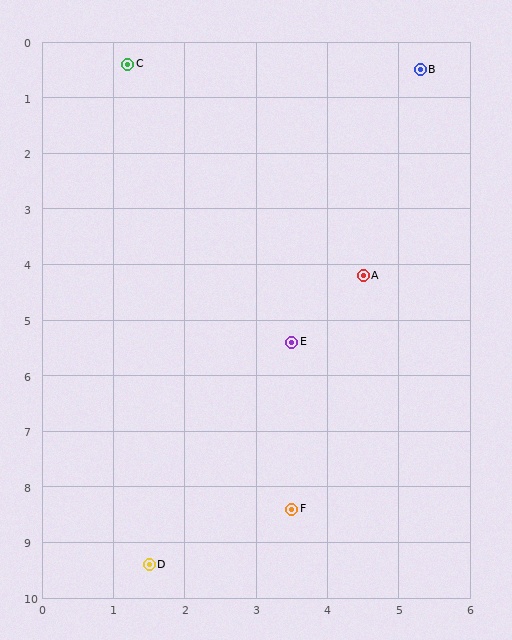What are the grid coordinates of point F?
Point F is at approximately (3.5, 8.4).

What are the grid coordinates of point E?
Point E is at approximately (3.5, 5.4).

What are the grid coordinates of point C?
Point C is at approximately (1.2, 0.4).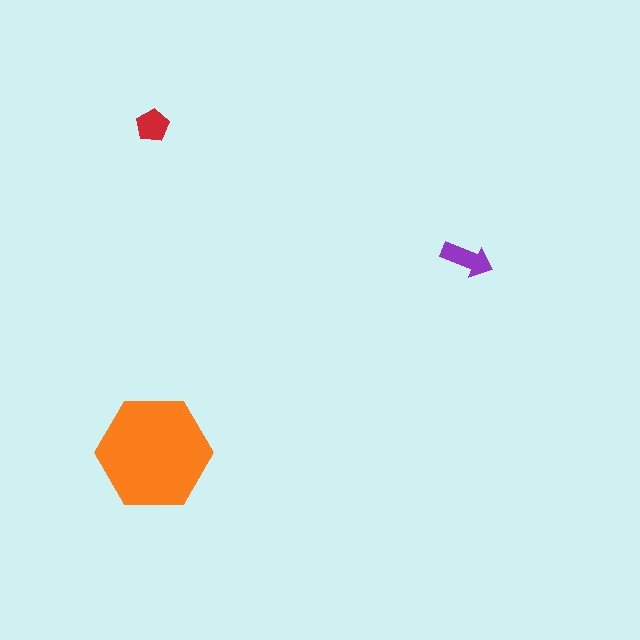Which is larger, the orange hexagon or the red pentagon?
The orange hexagon.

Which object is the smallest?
The red pentagon.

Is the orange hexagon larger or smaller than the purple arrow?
Larger.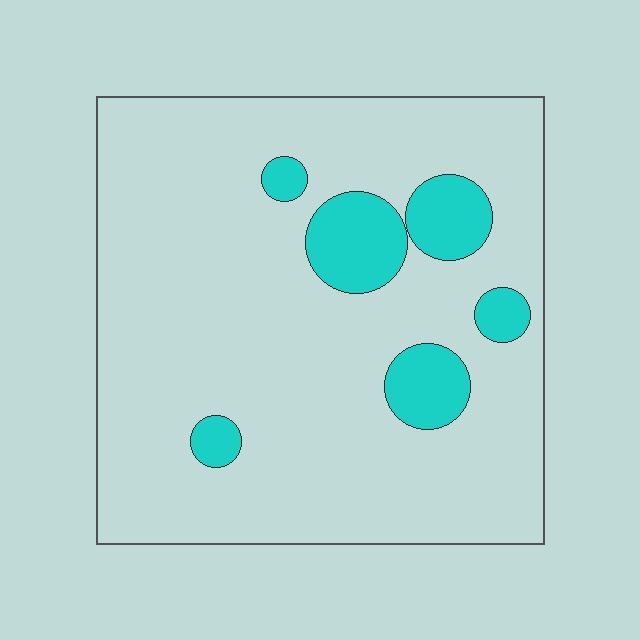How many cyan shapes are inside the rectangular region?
6.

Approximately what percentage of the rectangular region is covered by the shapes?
Approximately 15%.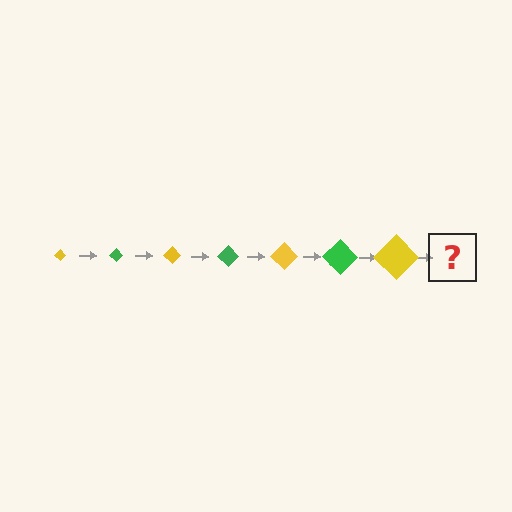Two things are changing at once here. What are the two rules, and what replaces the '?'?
The two rules are that the diamond grows larger each step and the color cycles through yellow and green. The '?' should be a green diamond, larger than the previous one.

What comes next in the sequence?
The next element should be a green diamond, larger than the previous one.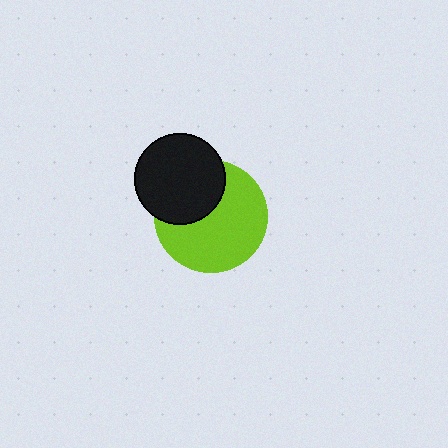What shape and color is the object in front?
The object in front is a black circle.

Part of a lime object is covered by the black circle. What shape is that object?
It is a circle.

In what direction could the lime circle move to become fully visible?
The lime circle could move toward the lower-right. That would shift it out from behind the black circle entirely.